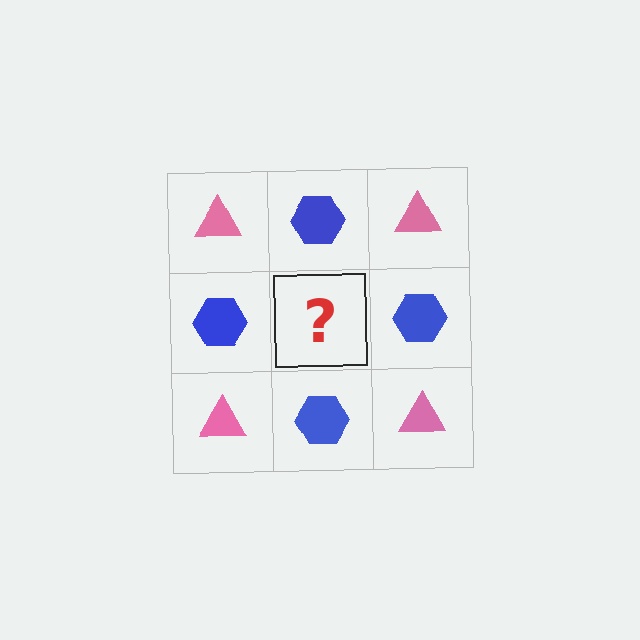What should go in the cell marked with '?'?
The missing cell should contain a pink triangle.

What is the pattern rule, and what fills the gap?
The rule is that it alternates pink triangle and blue hexagon in a checkerboard pattern. The gap should be filled with a pink triangle.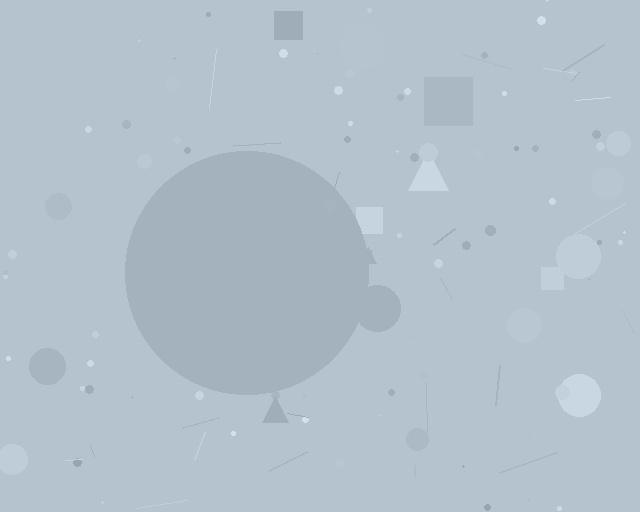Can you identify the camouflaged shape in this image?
The camouflaged shape is a circle.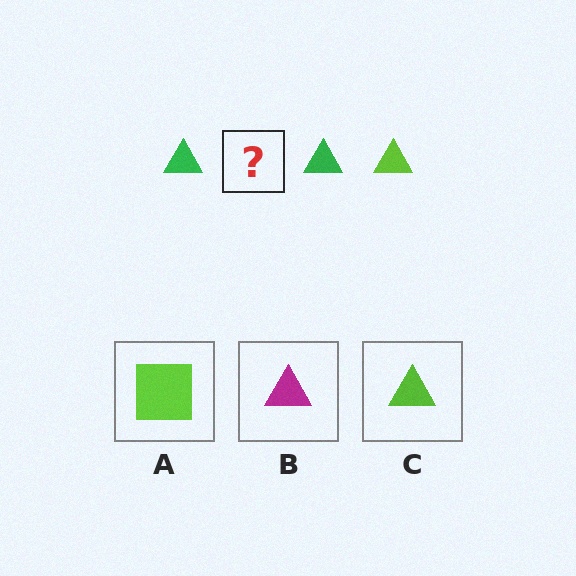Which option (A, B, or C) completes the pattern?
C.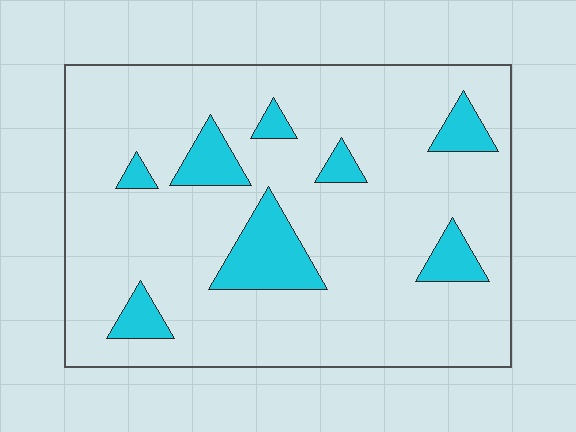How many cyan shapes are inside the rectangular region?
8.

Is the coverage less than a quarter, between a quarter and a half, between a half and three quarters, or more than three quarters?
Less than a quarter.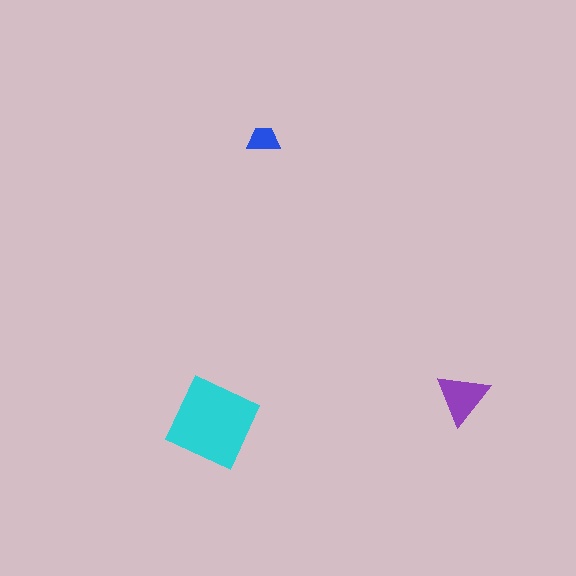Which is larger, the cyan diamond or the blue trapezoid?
The cyan diamond.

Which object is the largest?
The cyan diamond.